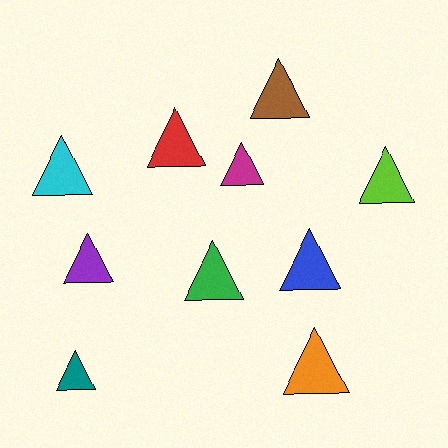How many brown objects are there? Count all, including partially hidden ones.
There is 1 brown object.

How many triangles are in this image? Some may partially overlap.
There are 10 triangles.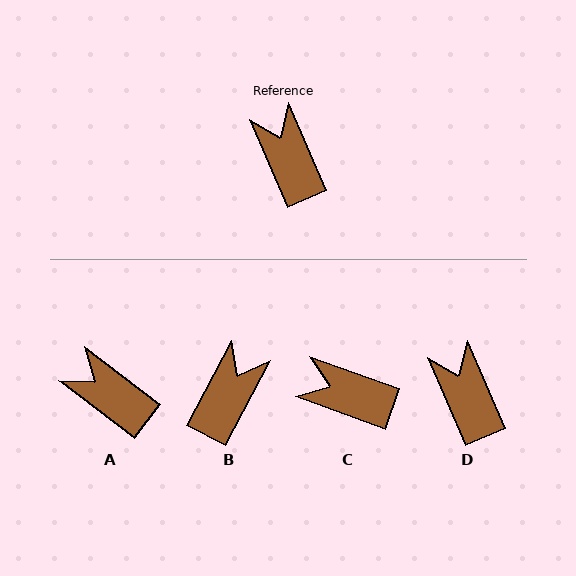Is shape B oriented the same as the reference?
No, it is off by about 51 degrees.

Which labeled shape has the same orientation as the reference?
D.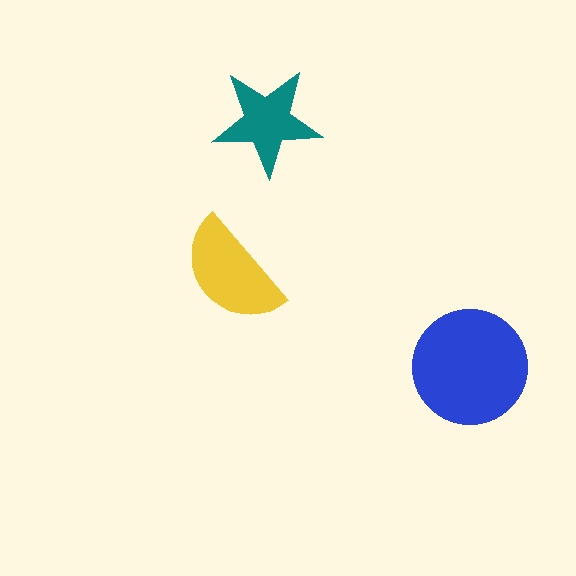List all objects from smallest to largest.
The teal star, the yellow semicircle, the blue circle.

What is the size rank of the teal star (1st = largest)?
3rd.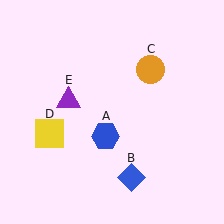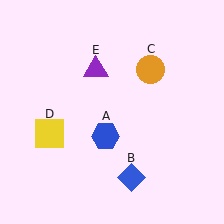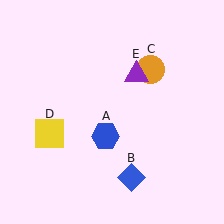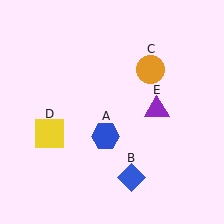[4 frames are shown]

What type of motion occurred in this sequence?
The purple triangle (object E) rotated clockwise around the center of the scene.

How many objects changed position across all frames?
1 object changed position: purple triangle (object E).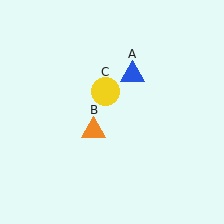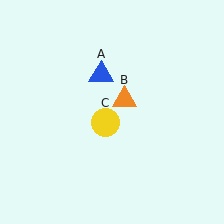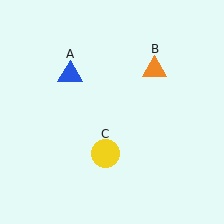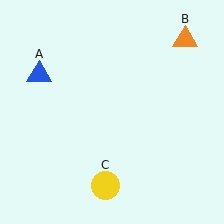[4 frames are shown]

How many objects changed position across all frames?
3 objects changed position: blue triangle (object A), orange triangle (object B), yellow circle (object C).